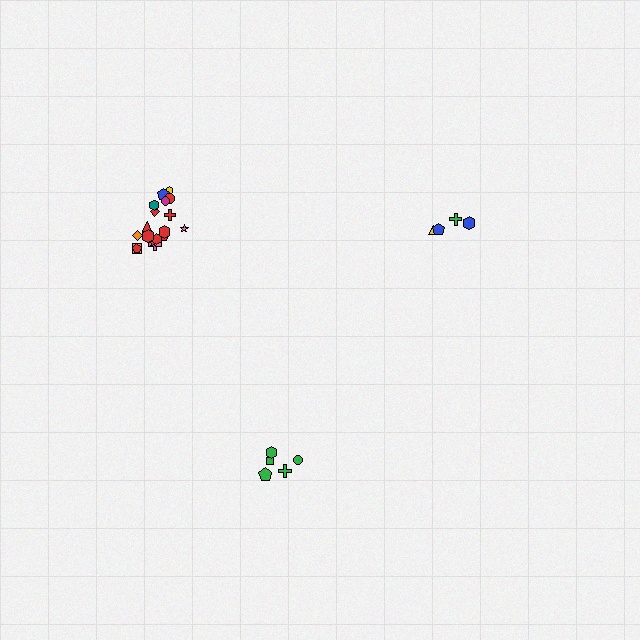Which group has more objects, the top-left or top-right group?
The top-left group.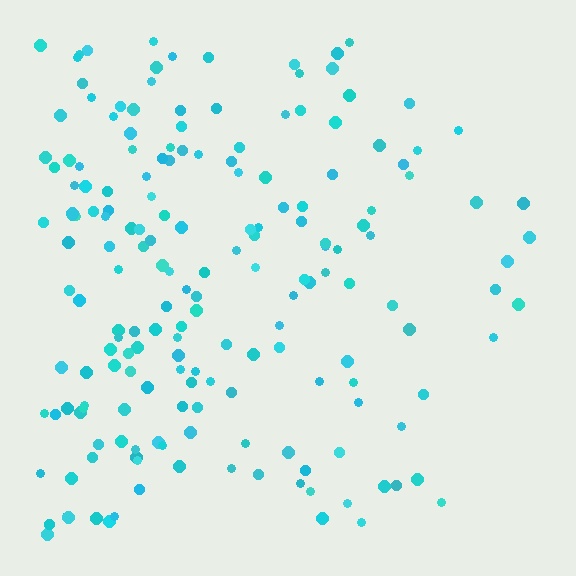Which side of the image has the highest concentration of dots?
The left.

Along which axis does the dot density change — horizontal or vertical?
Horizontal.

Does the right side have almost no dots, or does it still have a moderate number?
Still a moderate number, just noticeably fewer than the left.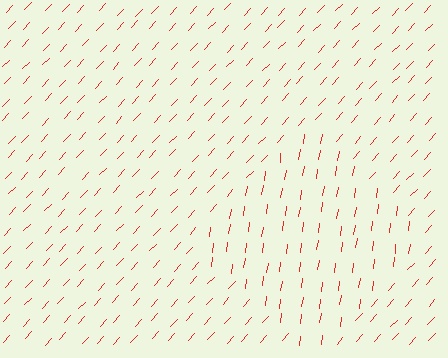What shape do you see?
I see a diamond.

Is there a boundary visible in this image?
Yes, there is a texture boundary formed by a change in line orientation.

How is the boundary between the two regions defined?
The boundary is defined purely by a change in line orientation (approximately 34 degrees difference). All lines are the same color and thickness.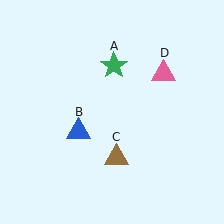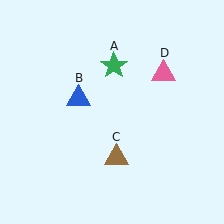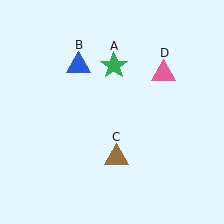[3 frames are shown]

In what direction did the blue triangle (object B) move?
The blue triangle (object B) moved up.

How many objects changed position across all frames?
1 object changed position: blue triangle (object B).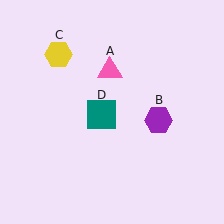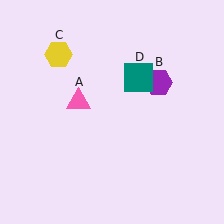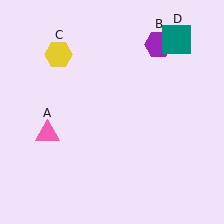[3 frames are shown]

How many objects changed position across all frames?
3 objects changed position: pink triangle (object A), purple hexagon (object B), teal square (object D).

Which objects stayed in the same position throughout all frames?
Yellow hexagon (object C) remained stationary.